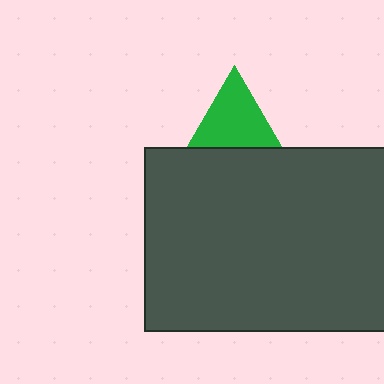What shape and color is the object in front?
The object in front is a dark gray rectangle.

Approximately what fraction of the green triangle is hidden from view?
Roughly 46% of the green triangle is hidden behind the dark gray rectangle.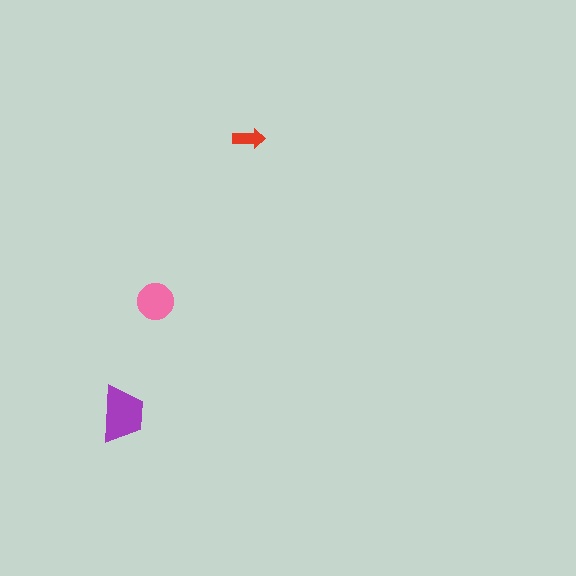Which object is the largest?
The purple trapezoid.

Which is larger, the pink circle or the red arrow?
The pink circle.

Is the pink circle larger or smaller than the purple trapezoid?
Smaller.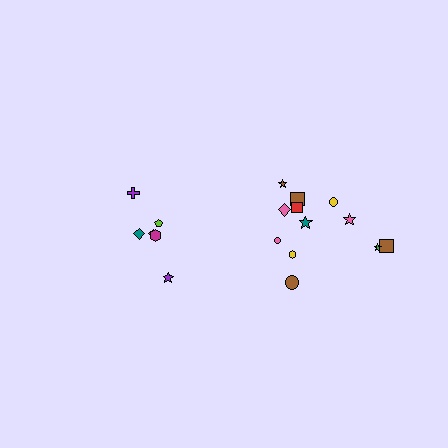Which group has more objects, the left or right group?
The right group.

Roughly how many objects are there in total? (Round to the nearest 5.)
Roughly 20 objects in total.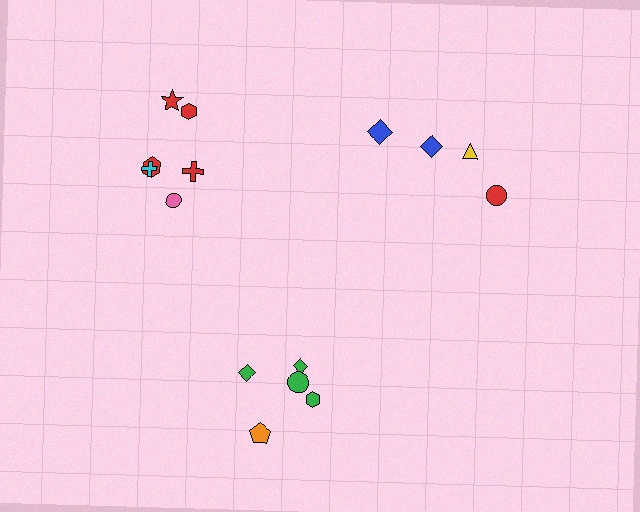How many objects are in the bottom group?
There are 5 objects.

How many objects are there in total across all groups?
There are 15 objects.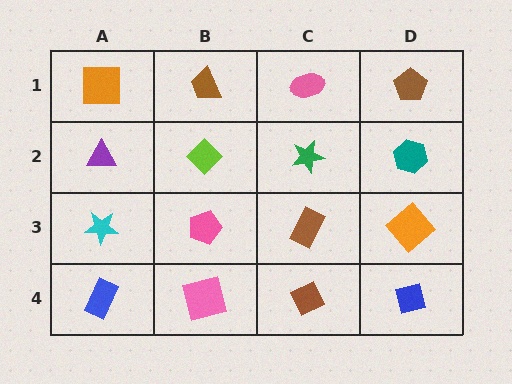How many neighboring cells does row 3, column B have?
4.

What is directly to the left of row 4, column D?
A brown diamond.